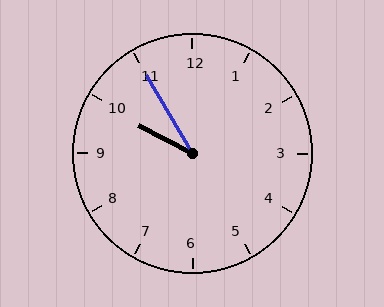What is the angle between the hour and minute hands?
Approximately 32 degrees.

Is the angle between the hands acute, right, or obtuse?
It is acute.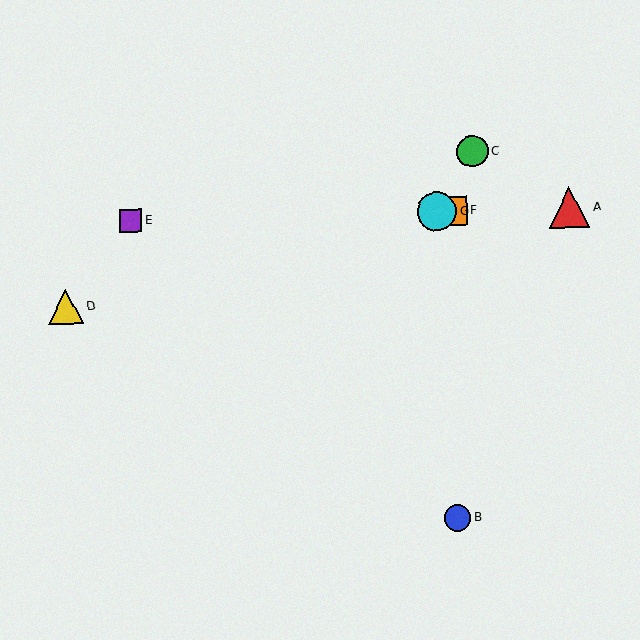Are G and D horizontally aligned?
No, G is at y≈211 and D is at y≈307.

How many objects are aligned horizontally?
4 objects (A, E, F, G) are aligned horizontally.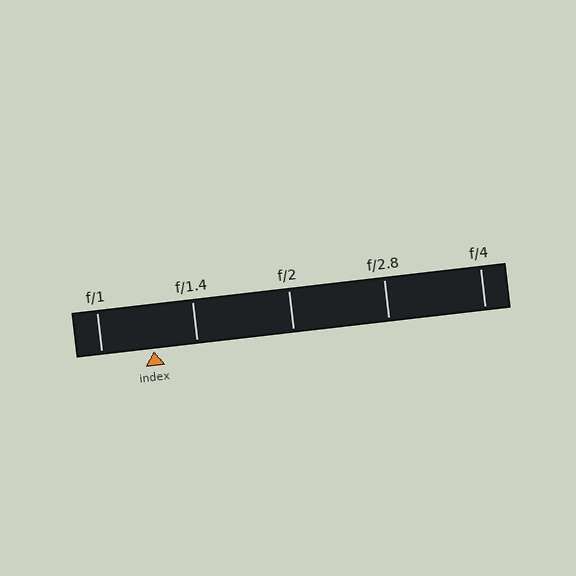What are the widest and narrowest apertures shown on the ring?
The widest aperture shown is f/1 and the narrowest is f/4.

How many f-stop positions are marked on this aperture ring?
There are 5 f-stop positions marked.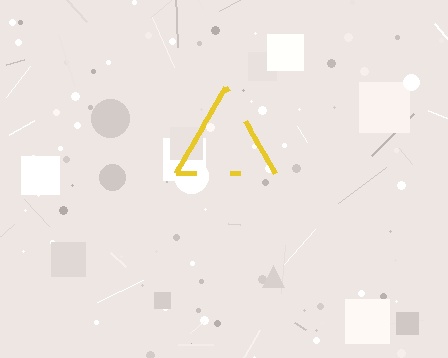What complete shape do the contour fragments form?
The contour fragments form a triangle.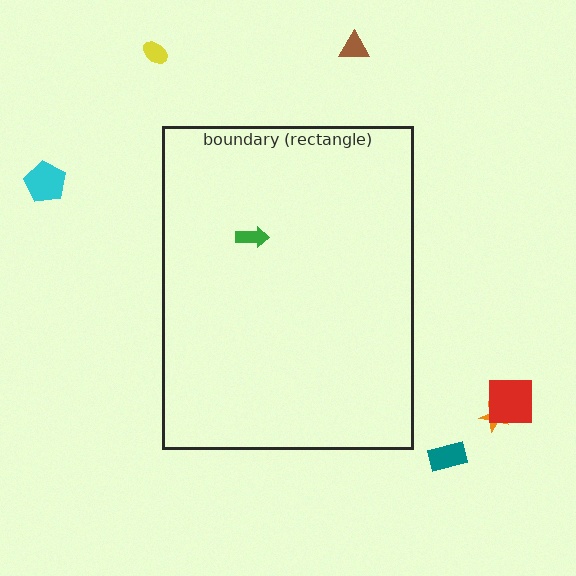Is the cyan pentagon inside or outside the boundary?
Outside.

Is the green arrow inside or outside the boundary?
Inside.